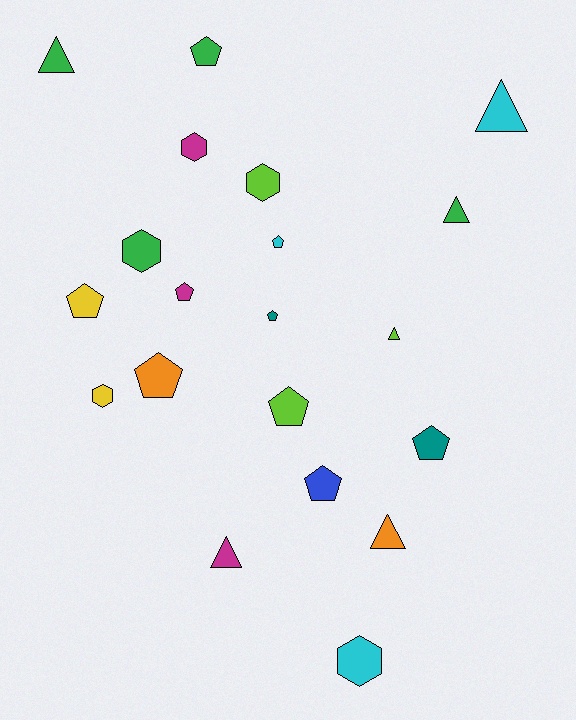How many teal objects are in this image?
There are 2 teal objects.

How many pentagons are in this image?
There are 9 pentagons.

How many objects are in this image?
There are 20 objects.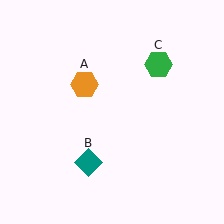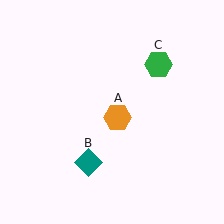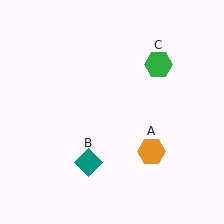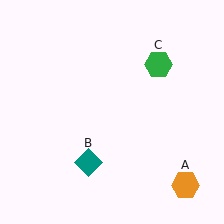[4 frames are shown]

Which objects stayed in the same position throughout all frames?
Teal diamond (object B) and green hexagon (object C) remained stationary.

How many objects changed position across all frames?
1 object changed position: orange hexagon (object A).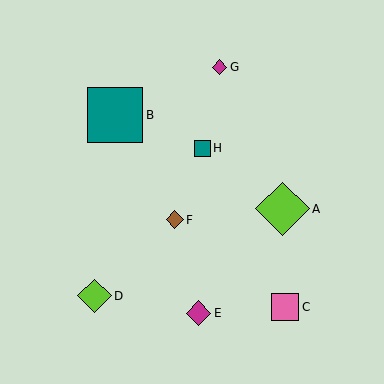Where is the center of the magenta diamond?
The center of the magenta diamond is at (220, 67).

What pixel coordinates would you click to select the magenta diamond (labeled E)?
Click at (199, 313) to select the magenta diamond E.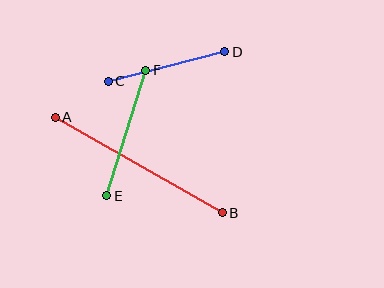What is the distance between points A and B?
The distance is approximately 193 pixels.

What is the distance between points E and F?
The distance is approximately 132 pixels.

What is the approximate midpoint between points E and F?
The midpoint is at approximately (126, 133) pixels.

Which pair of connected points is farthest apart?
Points A and B are farthest apart.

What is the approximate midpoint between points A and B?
The midpoint is at approximately (139, 165) pixels.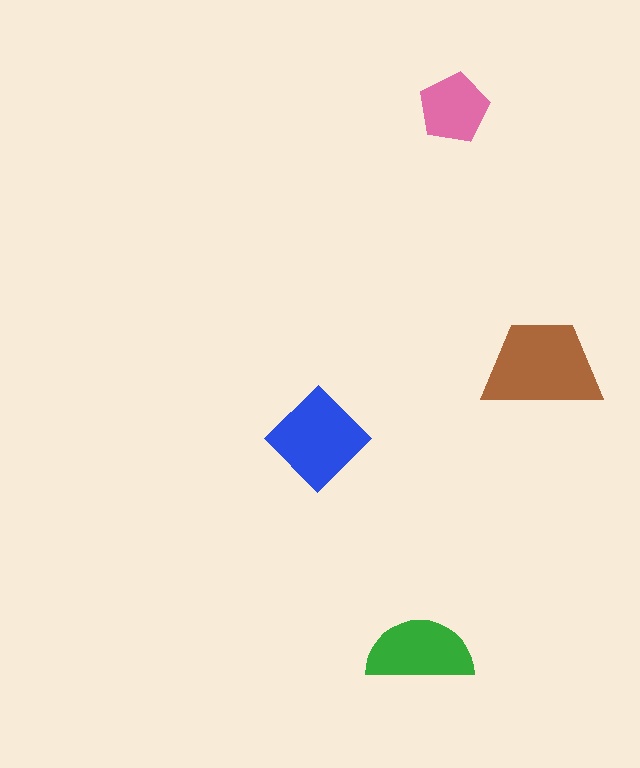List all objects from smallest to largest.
The pink pentagon, the green semicircle, the blue diamond, the brown trapezoid.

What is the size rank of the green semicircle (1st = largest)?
3rd.